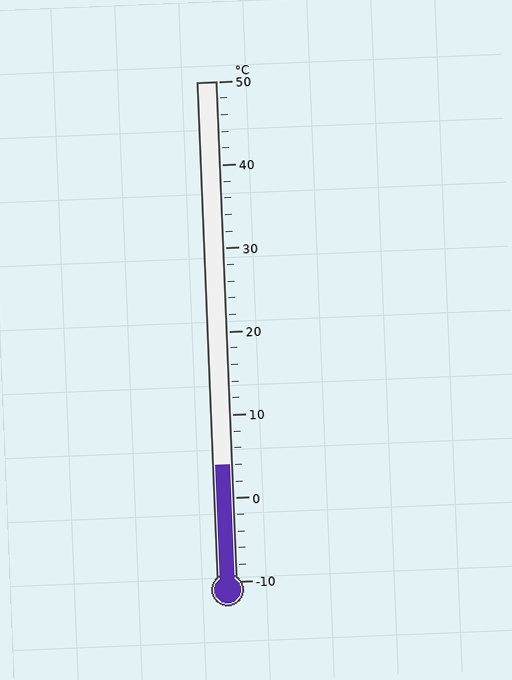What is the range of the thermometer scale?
The thermometer scale ranges from -10°C to 50°C.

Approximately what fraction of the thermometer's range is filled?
The thermometer is filled to approximately 25% of its range.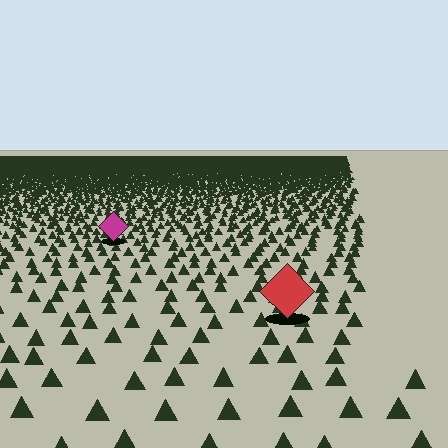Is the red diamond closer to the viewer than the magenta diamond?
Yes. The red diamond is closer — you can tell from the texture gradient: the ground texture is coarser near it.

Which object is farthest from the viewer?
The magenta diamond is farthest from the viewer. It appears smaller and the ground texture around it is denser.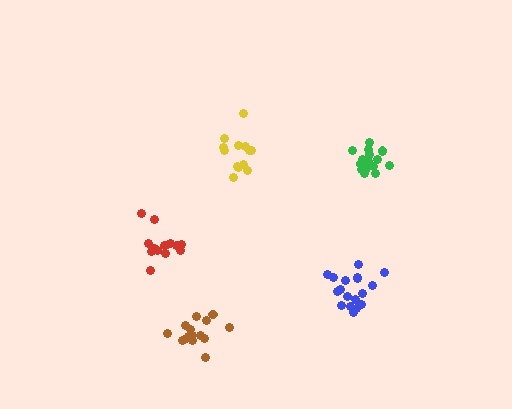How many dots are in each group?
Group 1: 14 dots, Group 2: 18 dots, Group 3: 13 dots, Group 4: 16 dots, Group 5: 18 dots (79 total).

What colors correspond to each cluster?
The clusters are colored: red, green, yellow, brown, blue.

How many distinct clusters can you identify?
There are 5 distinct clusters.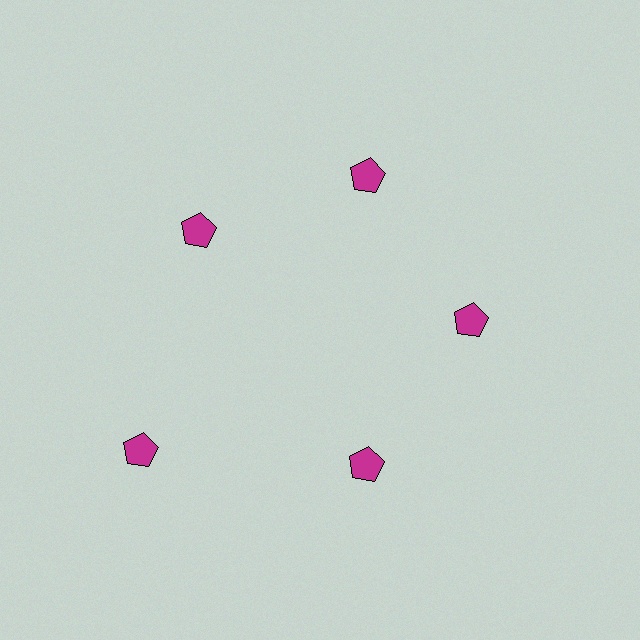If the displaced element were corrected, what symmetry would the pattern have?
It would have 5-fold rotational symmetry — the pattern would map onto itself every 72 degrees.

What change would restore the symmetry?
The symmetry would be restored by moving it inward, back onto the ring so that all 5 pentagons sit at equal angles and equal distance from the center.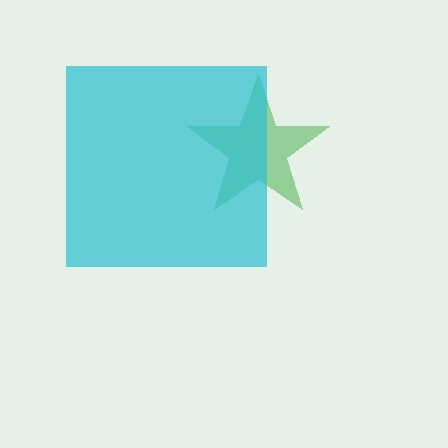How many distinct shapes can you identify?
There are 2 distinct shapes: a green star, a cyan square.